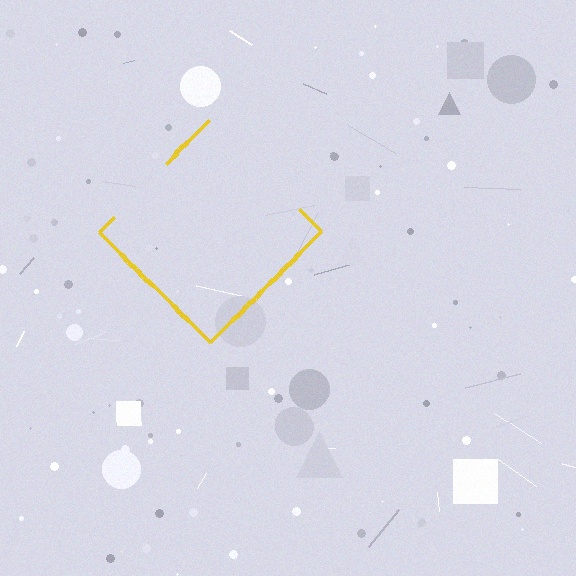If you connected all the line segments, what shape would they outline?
They would outline a diamond.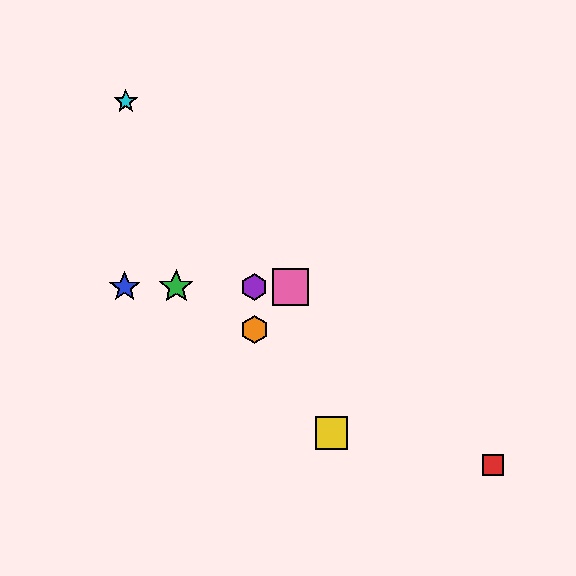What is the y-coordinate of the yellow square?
The yellow square is at y≈433.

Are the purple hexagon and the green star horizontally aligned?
Yes, both are at y≈287.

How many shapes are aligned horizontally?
4 shapes (the blue star, the green star, the purple hexagon, the pink square) are aligned horizontally.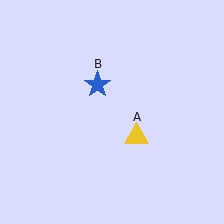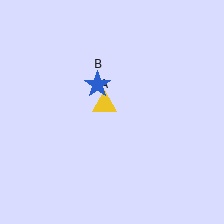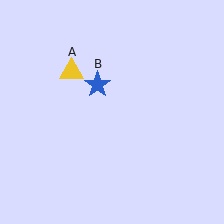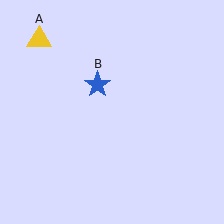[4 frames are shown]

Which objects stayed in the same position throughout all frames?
Blue star (object B) remained stationary.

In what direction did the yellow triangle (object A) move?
The yellow triangle (object A) moved up and to the left.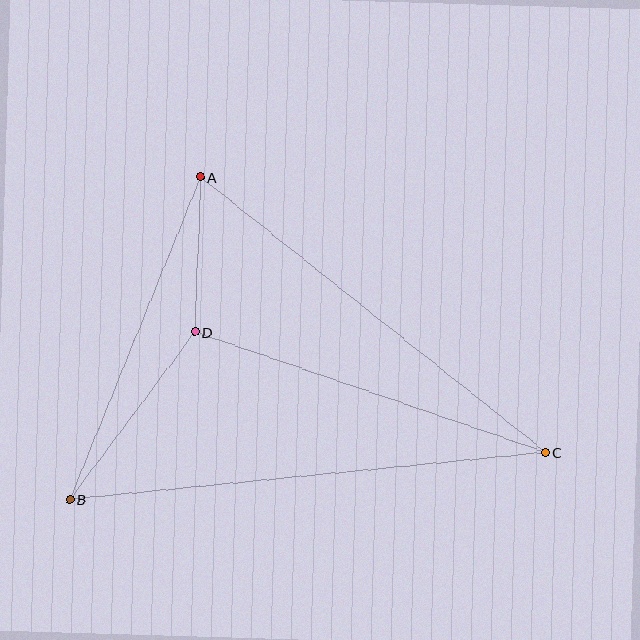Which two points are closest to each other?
Points A and D are closest to each other.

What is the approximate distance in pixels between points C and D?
The distance between C and D is approximately 371 pixels.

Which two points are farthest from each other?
Points B and C are farthest from each other.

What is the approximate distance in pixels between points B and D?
The distance between B and D is approximately 209 pixels.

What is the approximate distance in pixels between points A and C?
The distance between A and C is approximately 441 pixels.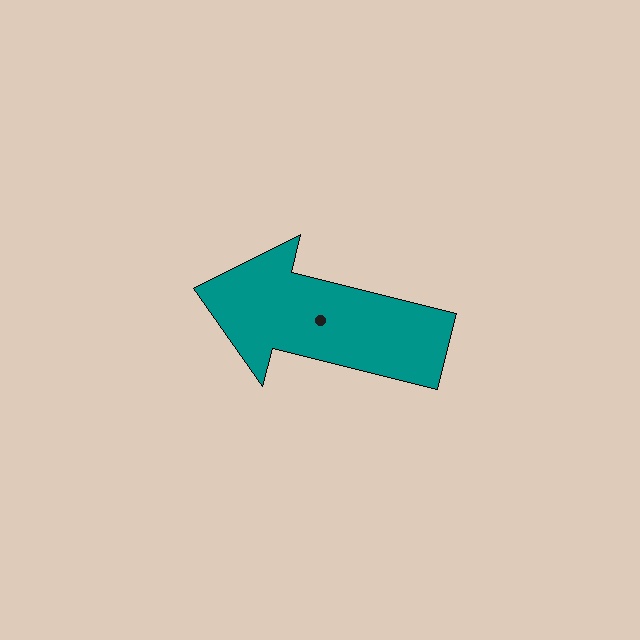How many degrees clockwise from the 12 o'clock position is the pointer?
Approximately 284 degrees.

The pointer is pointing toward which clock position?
Roughly 9 o'clock.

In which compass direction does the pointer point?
West.